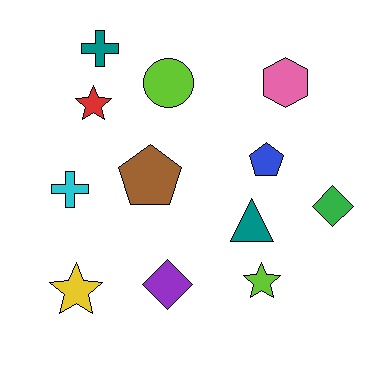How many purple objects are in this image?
There is 1 purple object.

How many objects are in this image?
There are 12 objects.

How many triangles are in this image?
There is 1 triangle.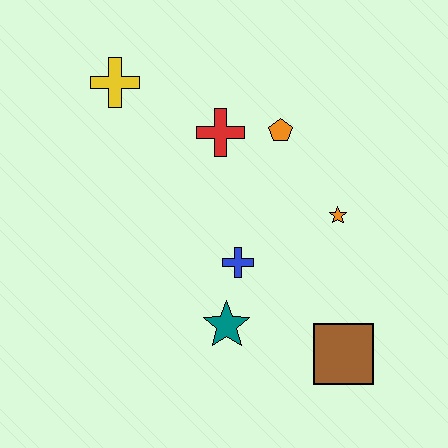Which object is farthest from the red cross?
The brown square is farthest from the red cross.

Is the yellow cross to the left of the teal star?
Yes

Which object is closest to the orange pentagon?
The red cross is closest to the orange pentagon.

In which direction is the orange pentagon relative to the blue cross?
The orange pentagon is above the blue cross.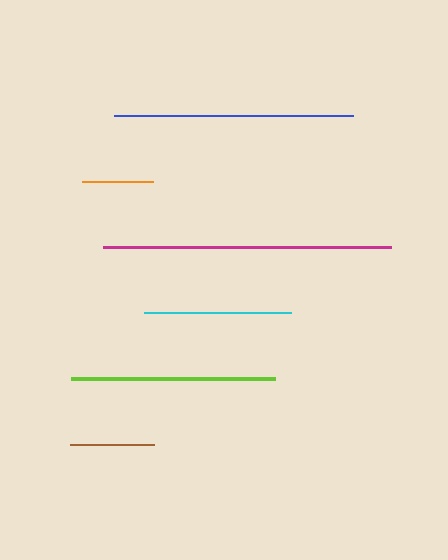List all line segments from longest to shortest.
From longest to shortest: magenta, blue, lime, cyan, brown, orange.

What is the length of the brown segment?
The brown segment is approximately 84 pixels long.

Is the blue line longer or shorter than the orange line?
The blue line is longer than the orange line.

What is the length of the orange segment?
The orange segment is approximately 72 pixels long.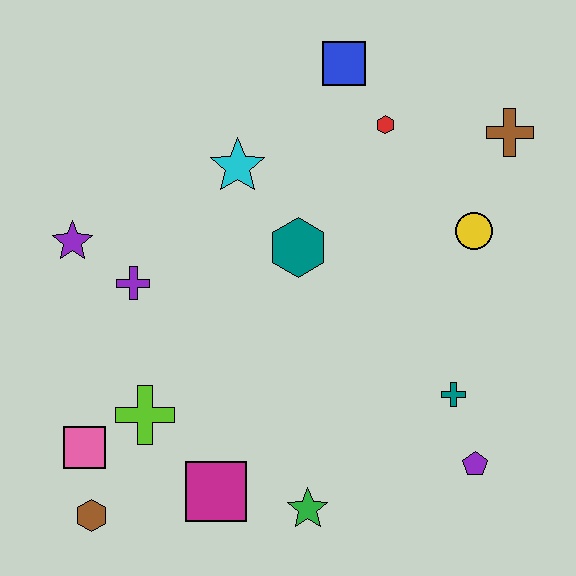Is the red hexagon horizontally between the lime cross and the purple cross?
No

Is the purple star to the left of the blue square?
Yes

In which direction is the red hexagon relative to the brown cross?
The red hexagon is to the left of the brown cross.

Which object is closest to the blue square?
The red hexagon is closest to the blue square.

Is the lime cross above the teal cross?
No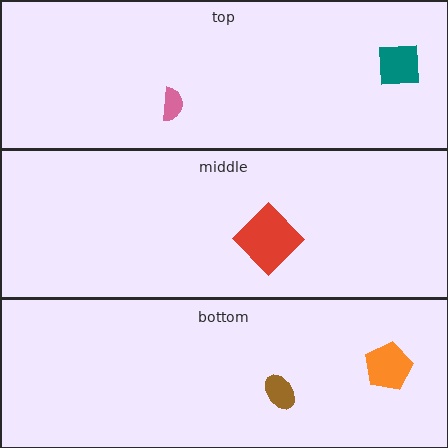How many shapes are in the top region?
2.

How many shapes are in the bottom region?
2.